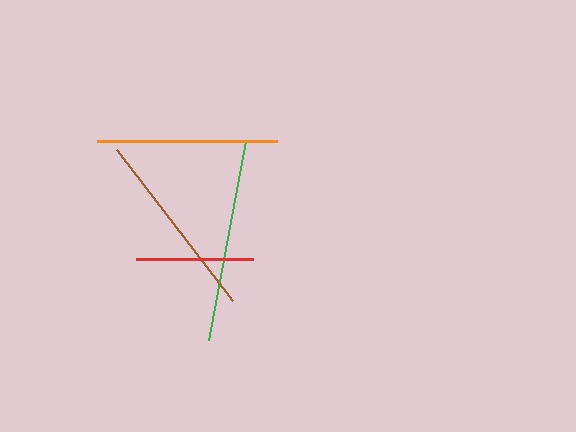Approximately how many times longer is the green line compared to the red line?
The green line is approximately 1.7 times the length of the red line.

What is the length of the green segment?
The green segment is approximately 203 pixels long.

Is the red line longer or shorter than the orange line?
The orange line is longer than the red line.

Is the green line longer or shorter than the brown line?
The green line is longer than the brown line.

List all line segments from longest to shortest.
From longest to shortest: green, brown, orange, red.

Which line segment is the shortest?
The red line is the shortest at approximately 117 pixels.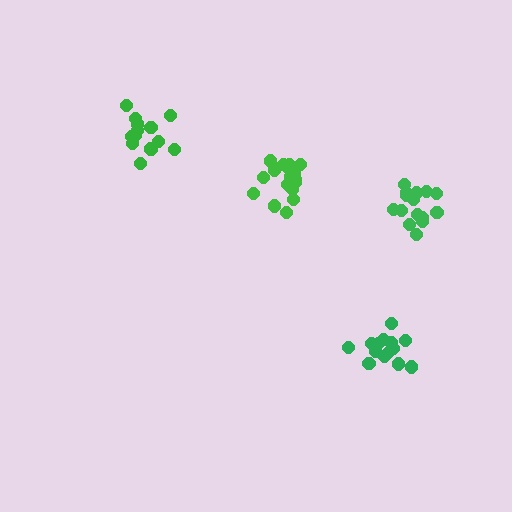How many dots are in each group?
Group 1: 15 dots, Group 2: 17 dots, Group 3: 15 dots, Group 4: 14 dots (61 total).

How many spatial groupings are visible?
There are 4 spatial groupings.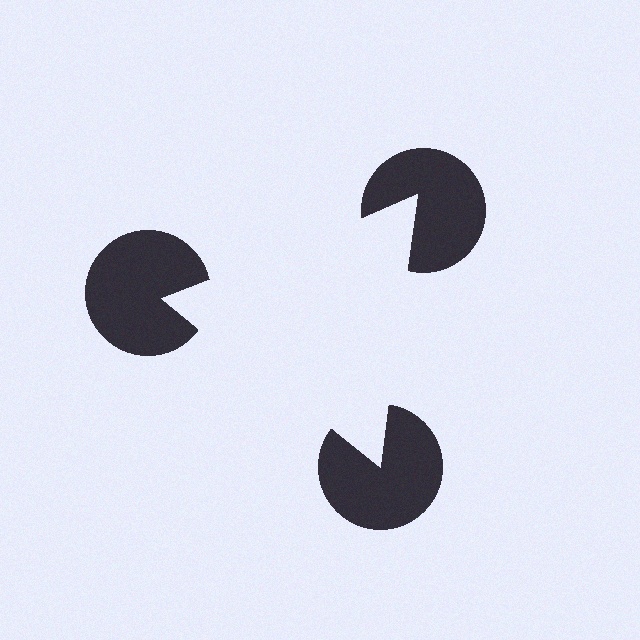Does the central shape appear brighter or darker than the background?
It typically appears slightly brighter than the background, even though no actual brightness change is drawn.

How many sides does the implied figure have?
3 sides.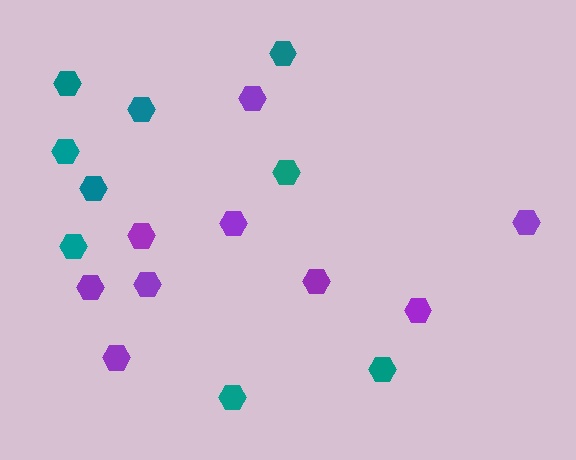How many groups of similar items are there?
There are 2 groups: one group of purple hexagons (9) and one group of teal hexagons (9).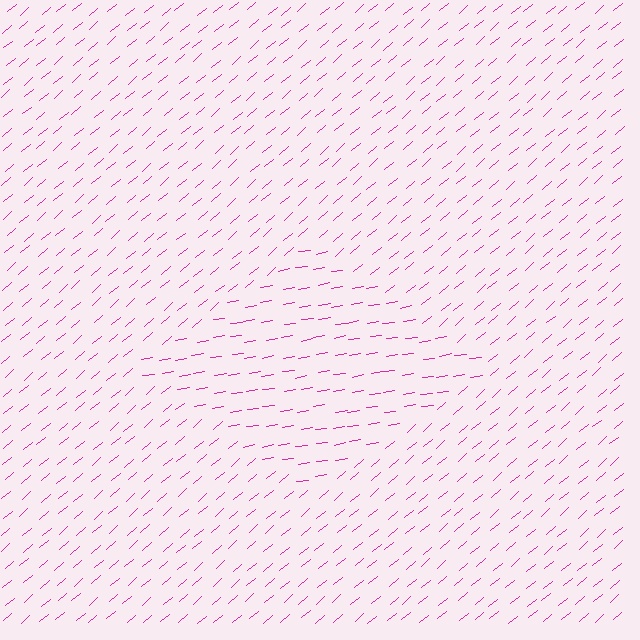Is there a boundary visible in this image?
Yes, there is a texture boundary formed by a change in line orientation.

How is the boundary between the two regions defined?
The boundary is defined purely by a change in line orientation (approximately 32 degrees difference). All lines are the same color and thickness.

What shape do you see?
I see a diamond.